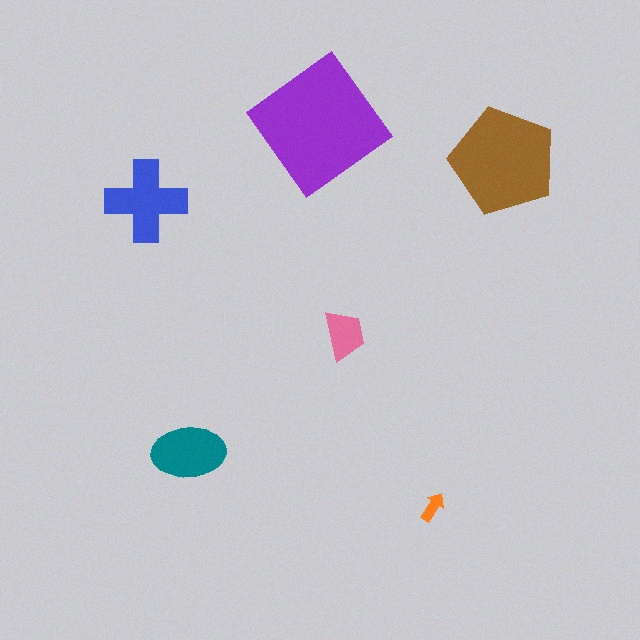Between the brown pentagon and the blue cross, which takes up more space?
The brown pentagon.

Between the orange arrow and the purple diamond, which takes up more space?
The purple diamond.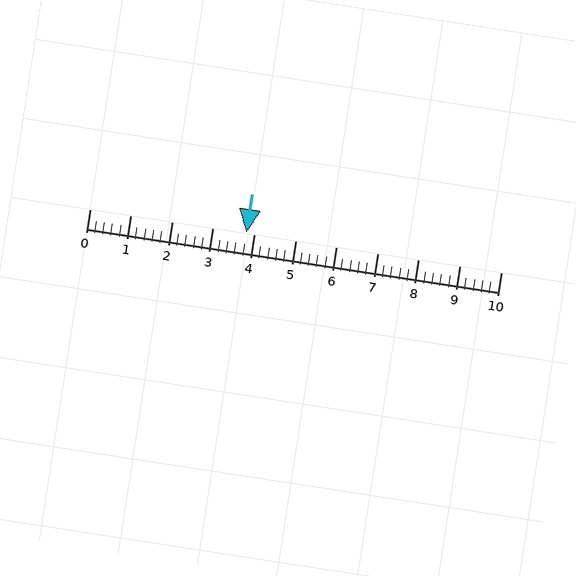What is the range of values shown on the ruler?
The ruler shows values from 0 to 10.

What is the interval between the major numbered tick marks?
The major tick marks are spaced 1 units apart.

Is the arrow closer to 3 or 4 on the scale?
The arrow is closer to 4.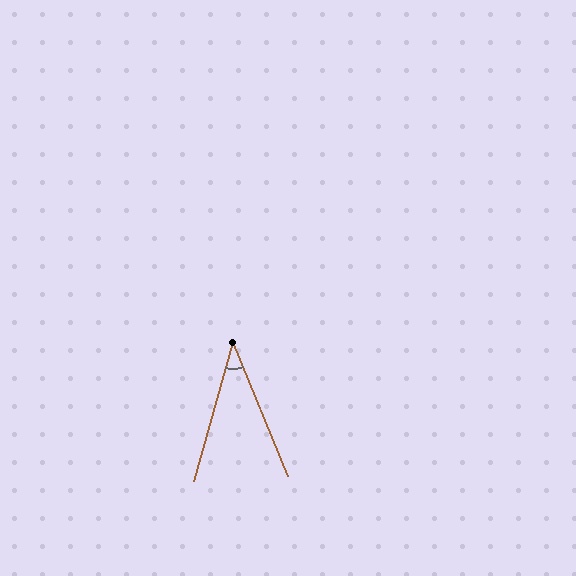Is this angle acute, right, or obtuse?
It is acute.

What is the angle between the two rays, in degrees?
Approximately 38 degrees.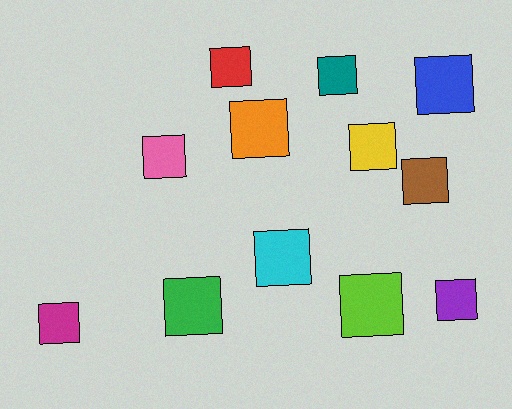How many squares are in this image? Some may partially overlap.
There are 12 squares.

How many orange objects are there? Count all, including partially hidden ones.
There is 1 orange object.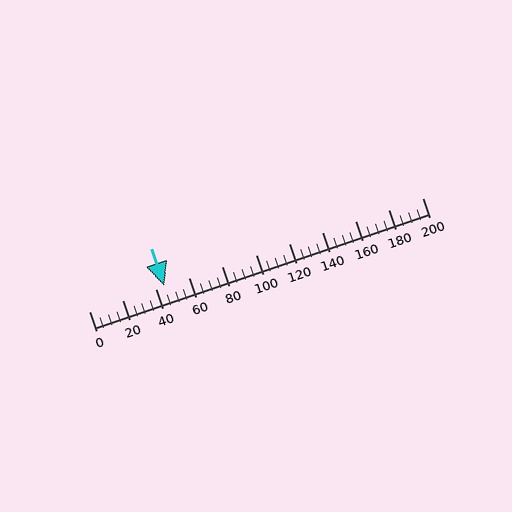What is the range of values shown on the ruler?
The ruler shows values from 0 to 200.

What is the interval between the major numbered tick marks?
The major tick marks are spaced 20 units apart.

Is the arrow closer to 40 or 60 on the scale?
The arrow is closer to 40.